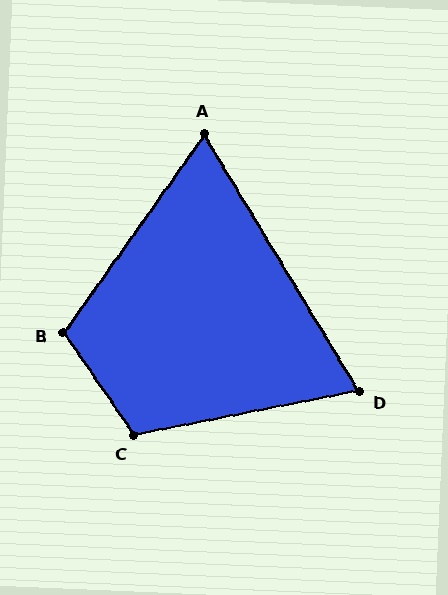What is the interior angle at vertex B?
Approximately 110 degrees (obtuse).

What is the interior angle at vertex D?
Approximately 70 degrees (acute).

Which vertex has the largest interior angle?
C, at approximately 113 degrees.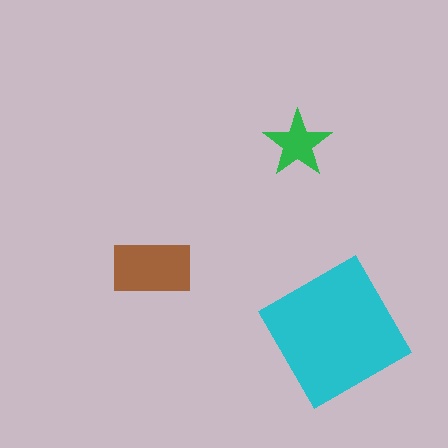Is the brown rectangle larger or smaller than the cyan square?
Smaller.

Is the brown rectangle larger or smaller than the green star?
Larger.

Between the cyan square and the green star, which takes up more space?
The cyan square.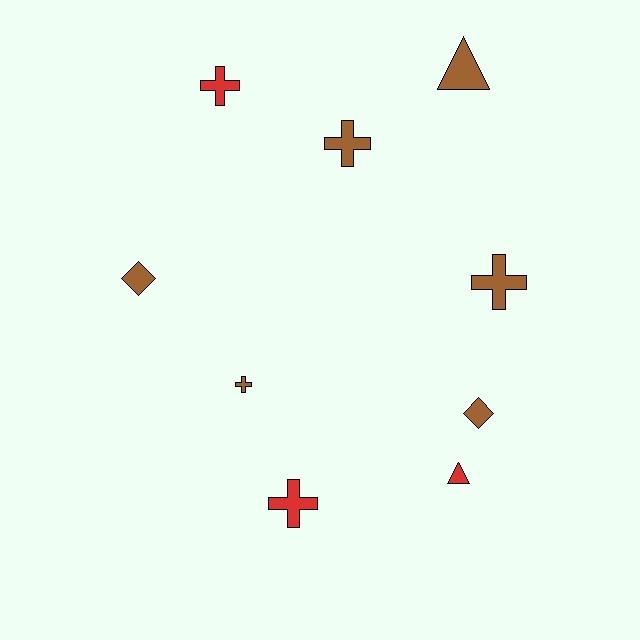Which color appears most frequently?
Brown, with 6 objects.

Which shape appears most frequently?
Cross, with 5 objects.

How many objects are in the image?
There are 9 objects.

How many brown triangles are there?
There is 1 brown triangle.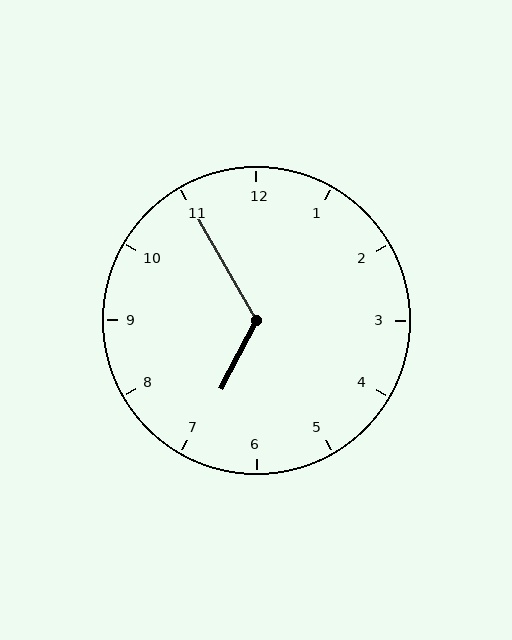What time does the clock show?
6:55.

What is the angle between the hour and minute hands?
Approximately 122 degrees.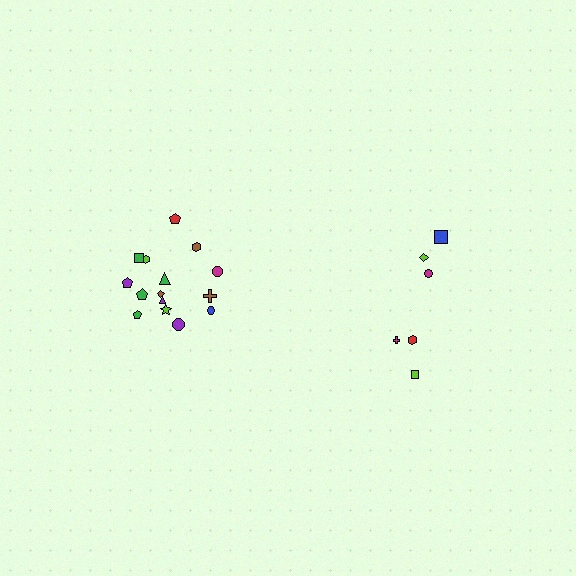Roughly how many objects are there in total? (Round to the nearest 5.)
Roughly 20 objects in total.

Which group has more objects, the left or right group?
The left group.